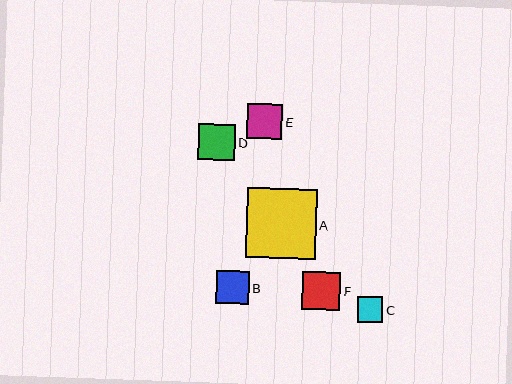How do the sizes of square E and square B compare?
Square E and square B are approximately the same size.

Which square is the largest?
Square A is the largest with a size of approximately 70 pixels.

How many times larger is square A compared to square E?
Square A is approximately 2.0 times the size of square E.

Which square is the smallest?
Square C is the smallest with a size of approximately 25 pixels.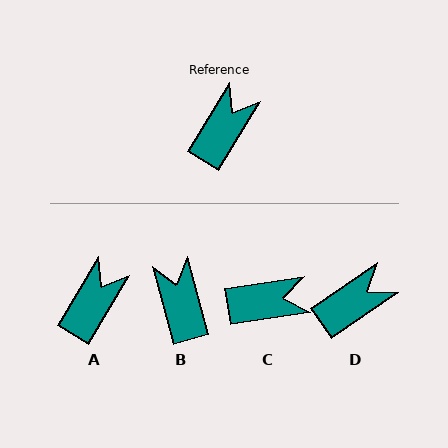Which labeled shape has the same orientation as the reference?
A.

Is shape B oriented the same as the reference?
No, it is off by about 47 degrees.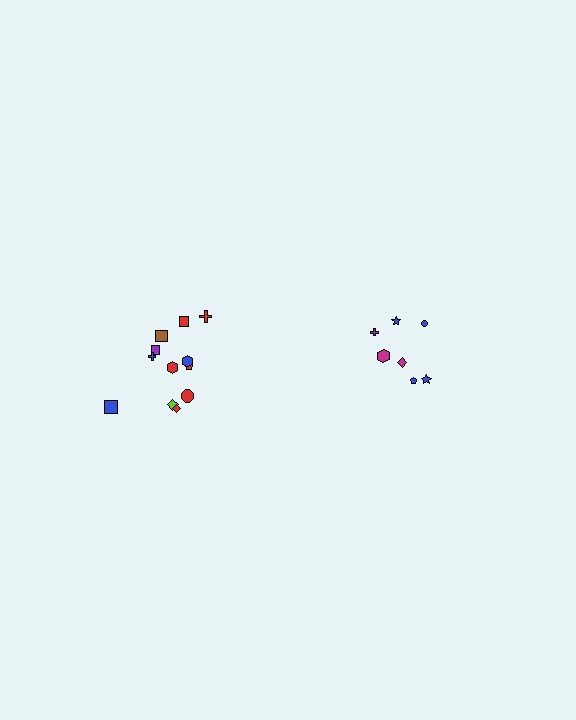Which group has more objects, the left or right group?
The left group.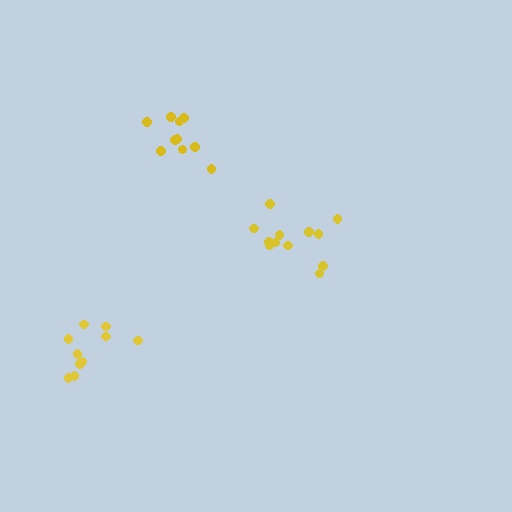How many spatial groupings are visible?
There are 3 spatial groupings.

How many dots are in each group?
Group 1: 10 dots, Group 2: 12 dots, Group 3: 10 dots (32 total).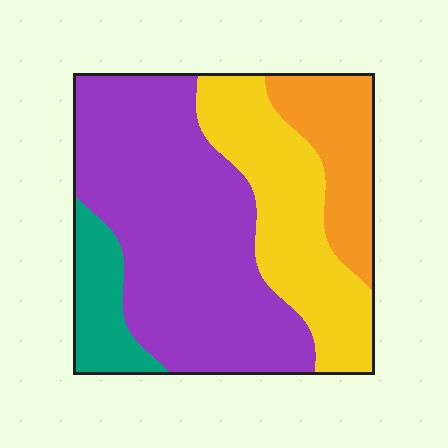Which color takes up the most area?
Purple, at roughly 50%.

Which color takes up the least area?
Teal, at roughly 10%.